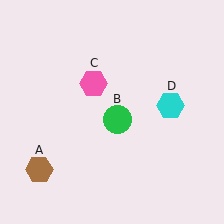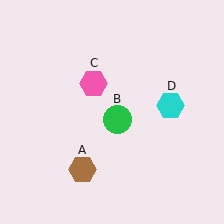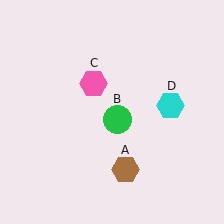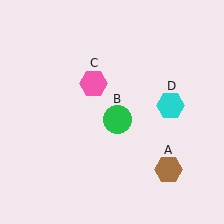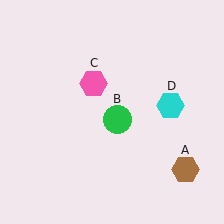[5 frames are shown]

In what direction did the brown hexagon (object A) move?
The brown hexagon (object A) moved right.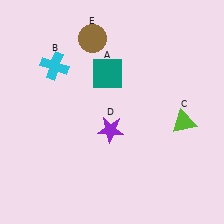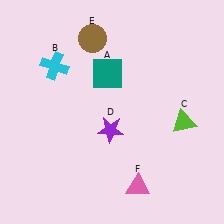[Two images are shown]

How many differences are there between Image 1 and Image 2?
There is 1 difference between the two images.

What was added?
A pink triangle (F) was added in Image 2.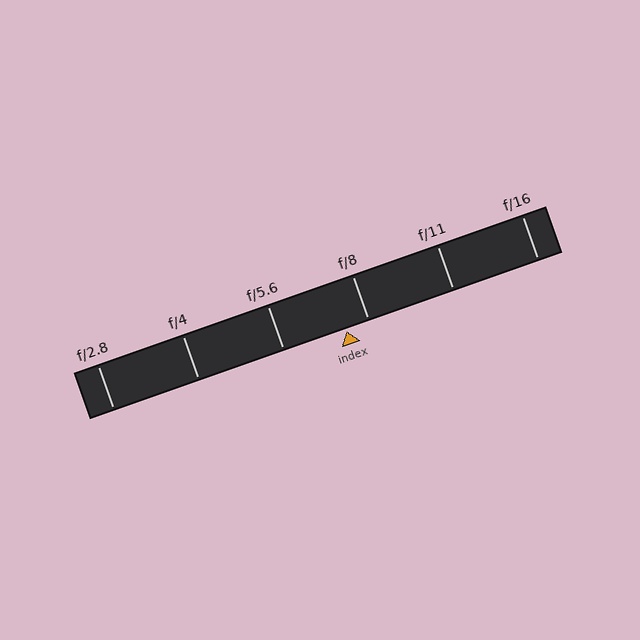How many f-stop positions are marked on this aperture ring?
There are 6 f-stop positions marked.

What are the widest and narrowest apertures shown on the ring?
The widest aperture shown is f/2.8 and the narrowest is f/16.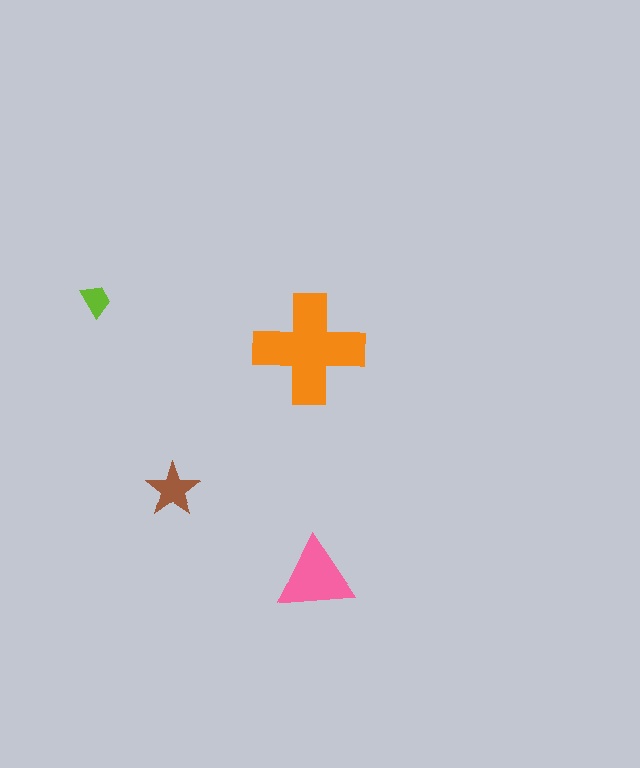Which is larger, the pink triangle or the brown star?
The pink triangle.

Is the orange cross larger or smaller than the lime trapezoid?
Larger.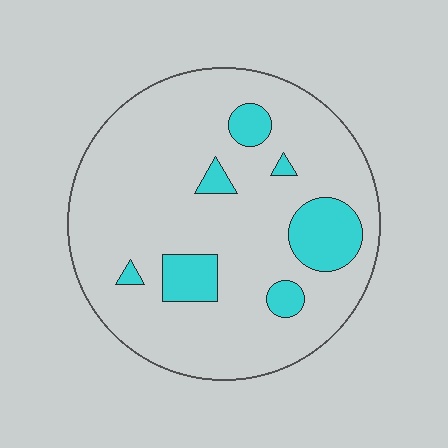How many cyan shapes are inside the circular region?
7.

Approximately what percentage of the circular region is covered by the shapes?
Approximately 15%.